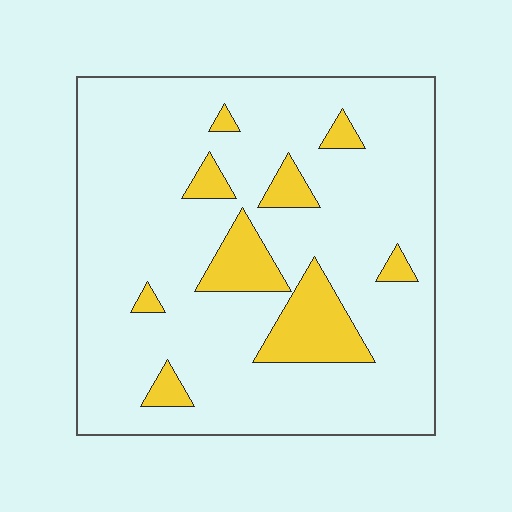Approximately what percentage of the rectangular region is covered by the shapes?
Approximately 15%.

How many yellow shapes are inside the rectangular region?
9.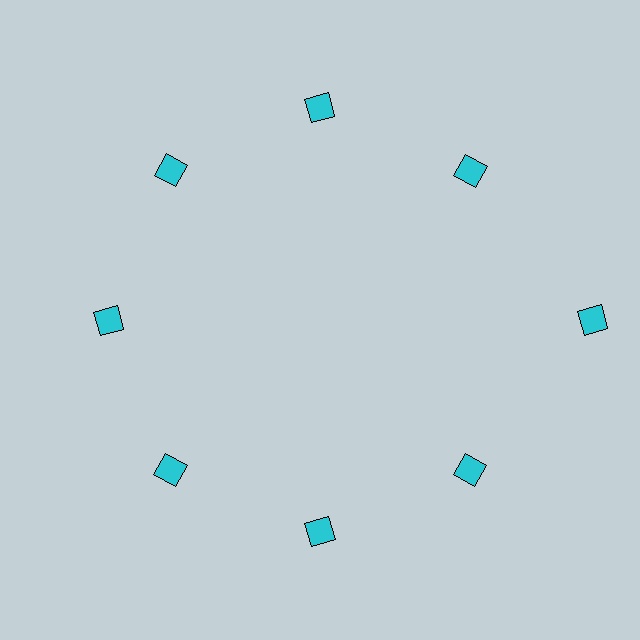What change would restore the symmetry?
The symmetry would be restored by moving it inward, back onto the ring so that all 8 diamonds sit at equal angles and equal distance from the center.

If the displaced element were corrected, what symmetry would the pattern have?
It would have 8-fold rotational symmetry — the pattern would map onto itself every 45 degrees.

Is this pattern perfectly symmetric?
No. The 8 cyan diamonds are arranged in a ring, but one element near the 3 o'clock position is pushed outward from the center, breaking the 8-fold rotational symmetry.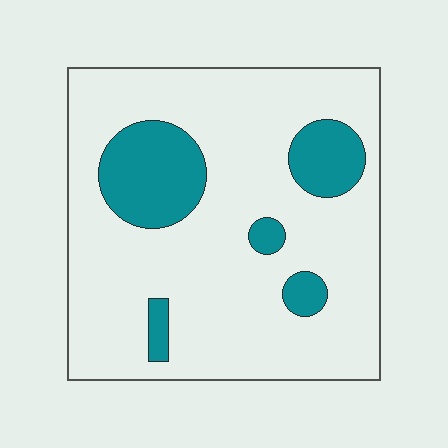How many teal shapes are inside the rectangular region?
5.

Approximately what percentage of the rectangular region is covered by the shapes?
Approximately 20%.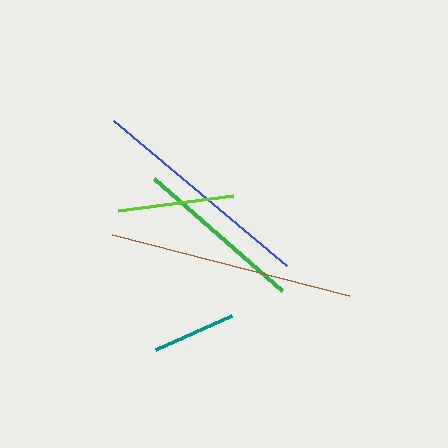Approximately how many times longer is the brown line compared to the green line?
The brown line is approximately 1.4 times the length of the green line.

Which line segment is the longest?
The brown line is the longest at approximately 244 pixels.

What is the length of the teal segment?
The teal segment is approximately 83 pixels long.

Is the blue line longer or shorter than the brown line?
The brown line is longer than the blue line.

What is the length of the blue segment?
The blue segment is approximately 225 pixels long.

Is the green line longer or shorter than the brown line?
The brown line is longer than the green line.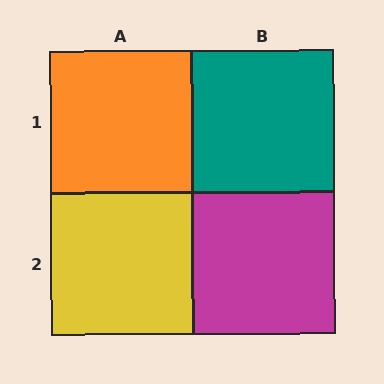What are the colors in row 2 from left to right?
Yellow, magenta.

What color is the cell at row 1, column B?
Teal.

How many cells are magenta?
1 cell is magenta.